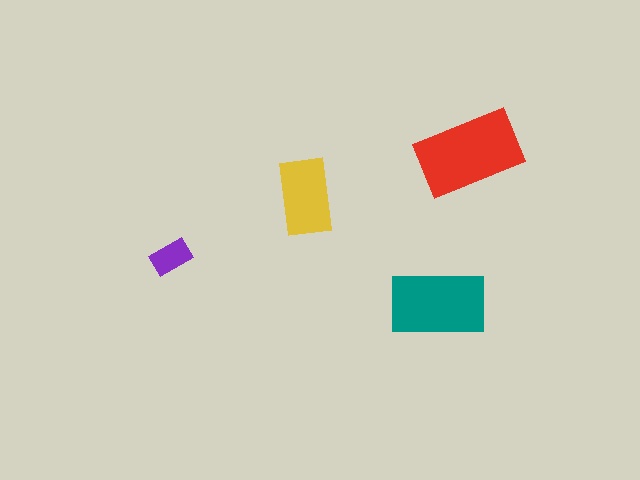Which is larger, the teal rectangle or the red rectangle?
The red one.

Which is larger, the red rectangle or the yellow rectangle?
The red one.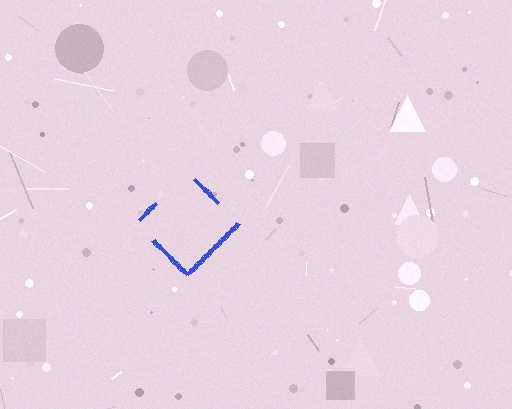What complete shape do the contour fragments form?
The contour fragments form a diamond.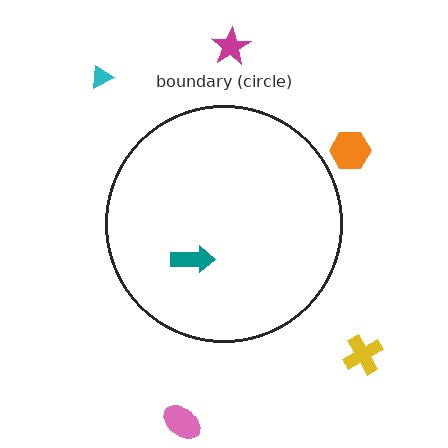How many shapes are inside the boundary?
1 inside, 5 outside.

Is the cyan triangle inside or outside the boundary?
Outside.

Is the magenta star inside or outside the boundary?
Outside.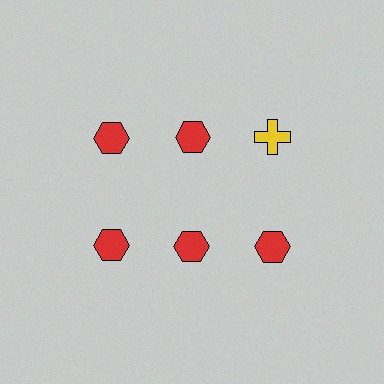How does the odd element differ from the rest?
It differs in both color (yellow instead of red) and shape (cross instead of hexagon).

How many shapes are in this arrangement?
There are 6 shapes arranged in a grid pattern.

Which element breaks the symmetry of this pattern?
The yellow cross in the top row, center column breaks the symmetry. All other shapes are red hexagons.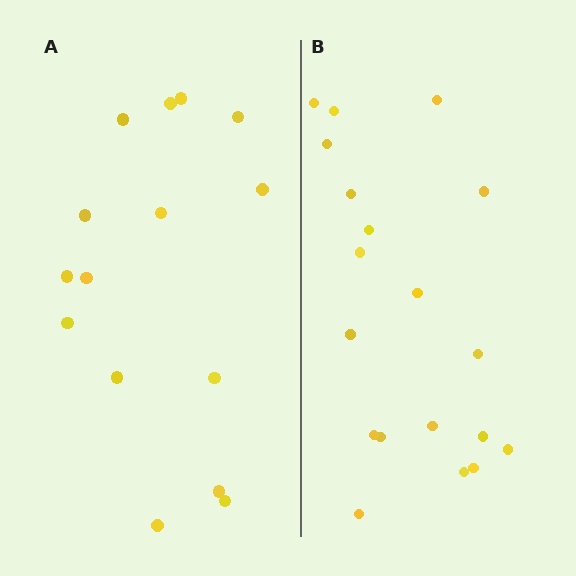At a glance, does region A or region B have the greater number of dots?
Region B (the right region) has more dots.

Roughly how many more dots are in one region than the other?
Region B has about 4 more dots than region A.